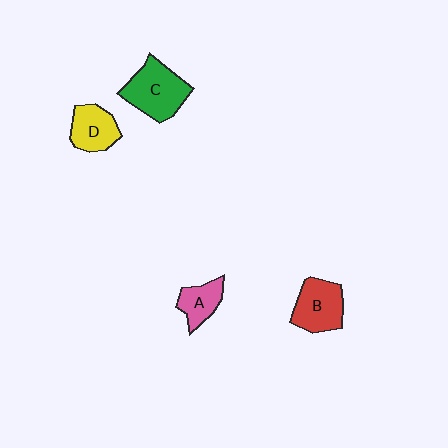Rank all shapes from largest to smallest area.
From largest to smallest: C (green), B (red), D (yellow), A (pink).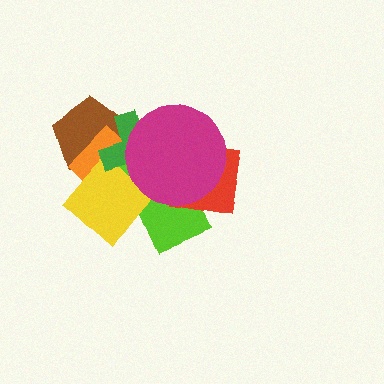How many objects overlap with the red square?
2 objects overlap with the red square.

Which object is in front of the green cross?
The magenta circle is in front of the green cross.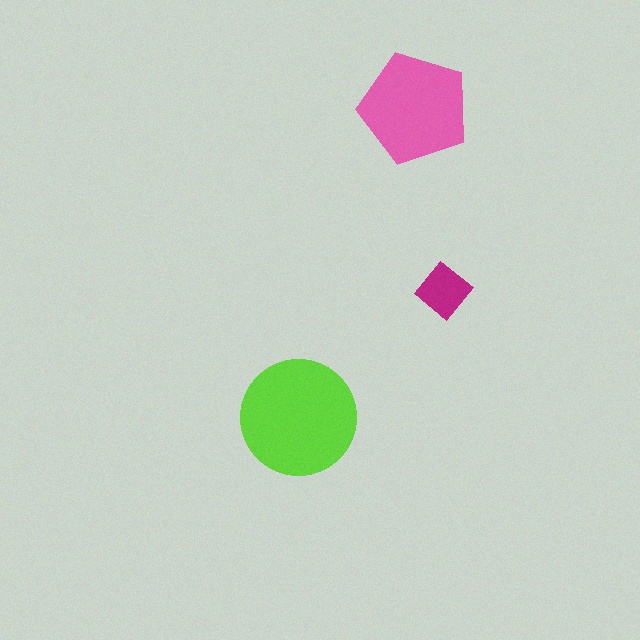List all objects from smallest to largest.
The magenta diamond, the pink pentagon, the lime circle.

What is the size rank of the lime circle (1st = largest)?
1st.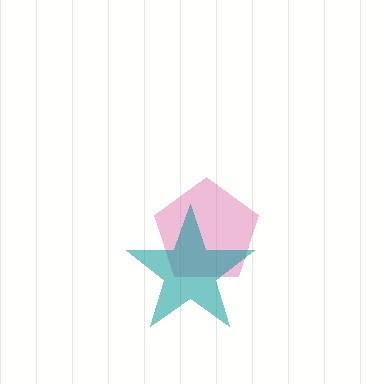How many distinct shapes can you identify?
There are 2 distinct shapes: a pink pentagon, a teal star.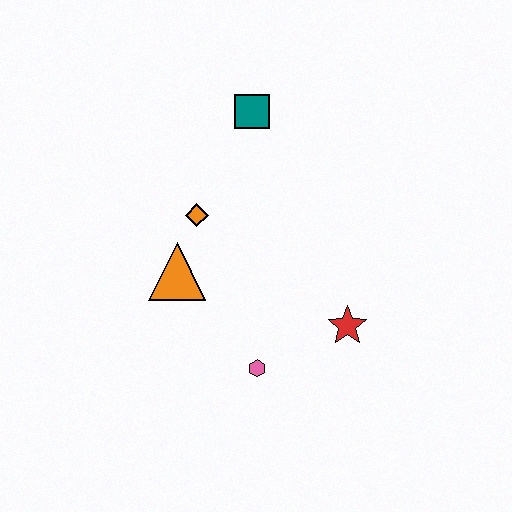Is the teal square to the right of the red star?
No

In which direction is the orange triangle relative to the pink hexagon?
The orange triangle is above the pink hexagon.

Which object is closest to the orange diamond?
The orange triangle is closest to the orange diamond.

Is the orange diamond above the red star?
Yes